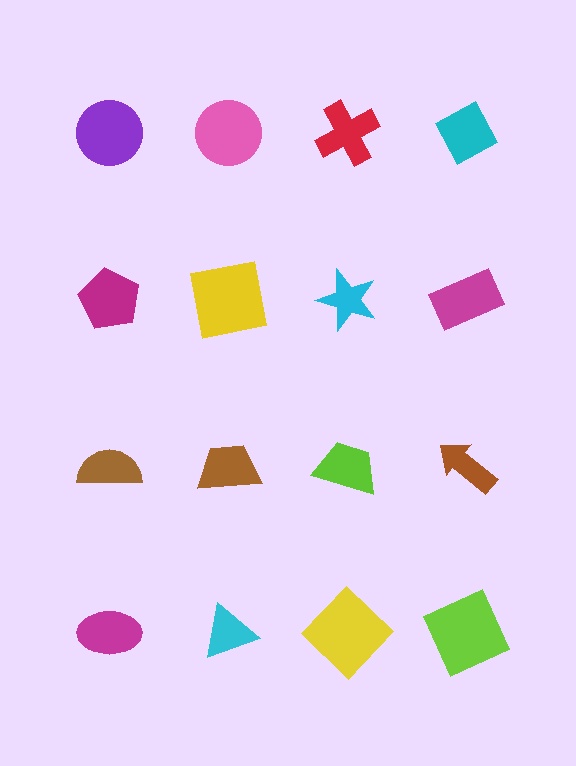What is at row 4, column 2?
A cyan triangle.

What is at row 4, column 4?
A lime square.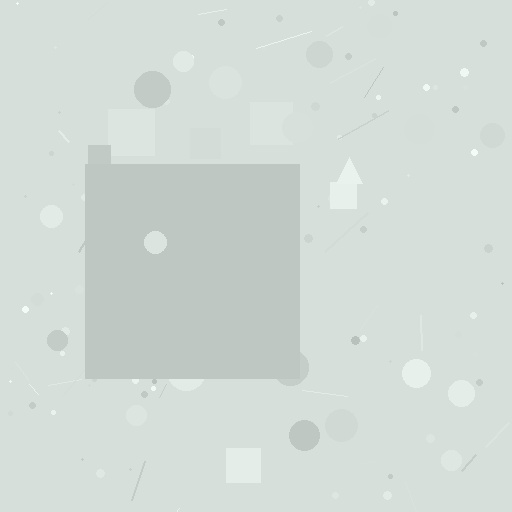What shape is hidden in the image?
A square is hidden in the image.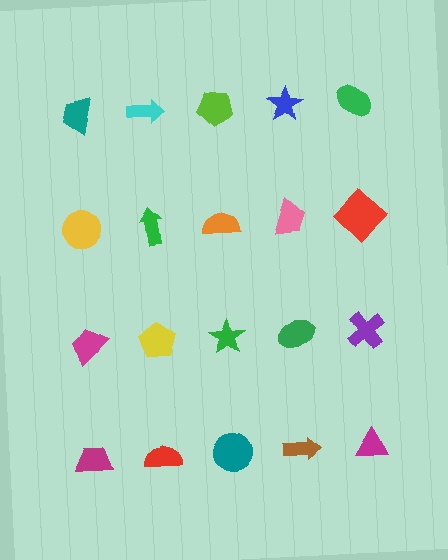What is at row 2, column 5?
A red diamond.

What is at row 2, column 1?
A yellow circle.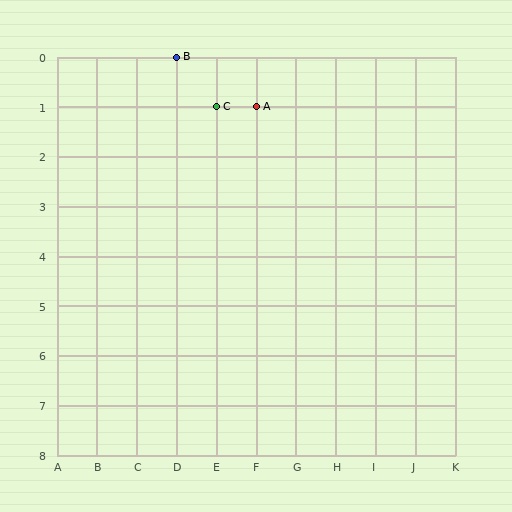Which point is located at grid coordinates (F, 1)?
Point A is at (F, 1).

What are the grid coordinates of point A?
Point A is at grid coordinates (F, 1).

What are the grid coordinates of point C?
Point C is at grid coordinates (E, 1).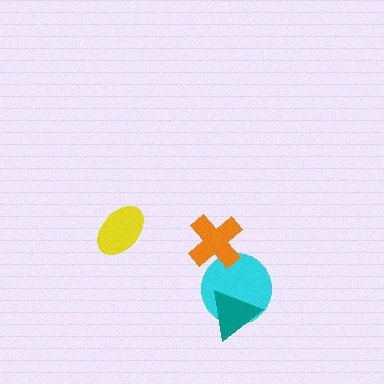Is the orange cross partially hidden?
No, no other shape covers it.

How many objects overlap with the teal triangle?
1 object overlaps with the teal triangle.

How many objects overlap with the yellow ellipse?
0 objects overlap with the yellow ellipse.